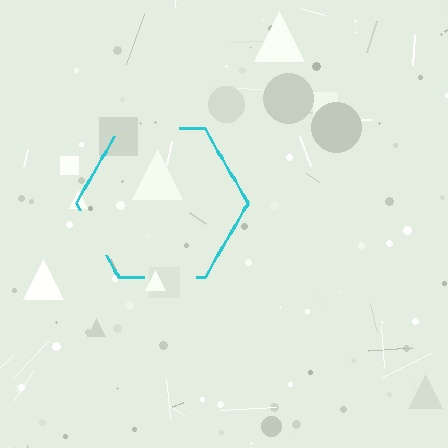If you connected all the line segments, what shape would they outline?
They would outline a hexagon.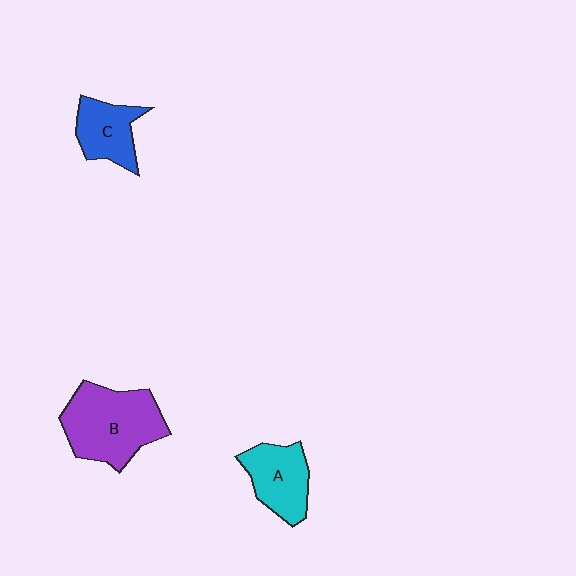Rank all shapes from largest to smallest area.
From largest to smallest: B (purple), A (cyan), C (blue).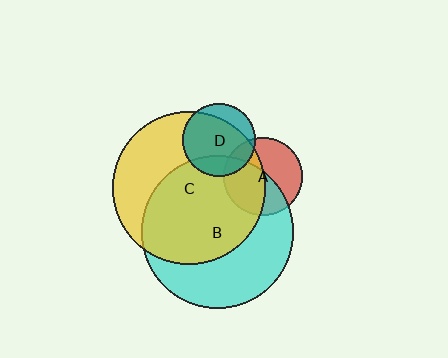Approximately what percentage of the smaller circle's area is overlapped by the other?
Approximately 20%.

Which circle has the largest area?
Circle C (yellow).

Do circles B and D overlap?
Yes.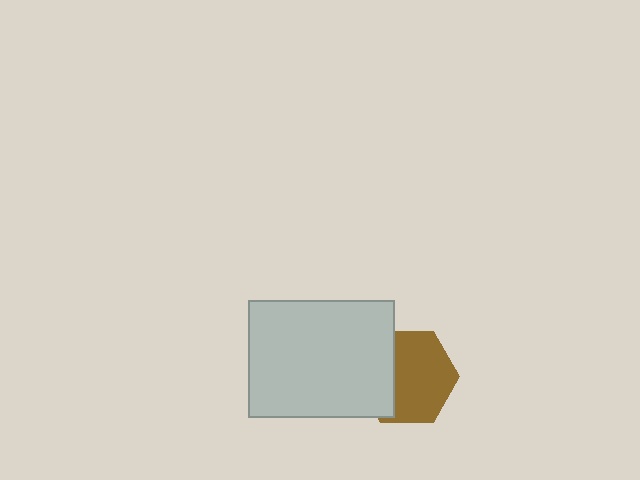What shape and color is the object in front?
The object in front is a light gray rectangle.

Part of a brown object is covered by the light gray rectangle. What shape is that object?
It is a hexagon.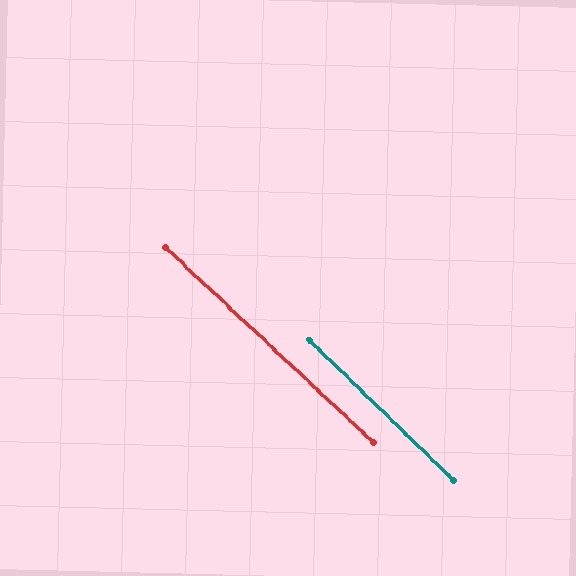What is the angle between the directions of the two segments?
Approximately 1 degree.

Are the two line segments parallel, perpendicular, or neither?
Parallel — their directions differ by only 1.2°.